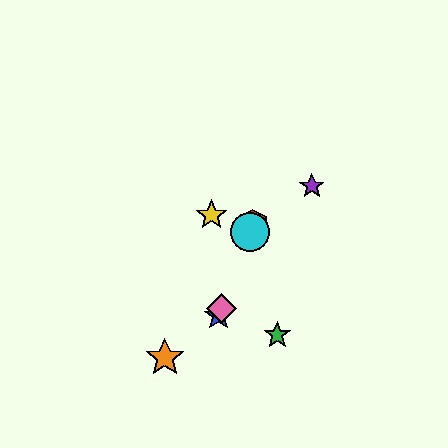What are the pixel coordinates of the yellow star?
The yellow star is at (211, 215).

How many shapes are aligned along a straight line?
4 shapes (the red hexagon, the blue star, the cyan circle, the pink diamond) are aligned along a straight line.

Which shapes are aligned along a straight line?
The red hexagon, the blue star, the cyan circle, the pink diamond are aligned along a straight line.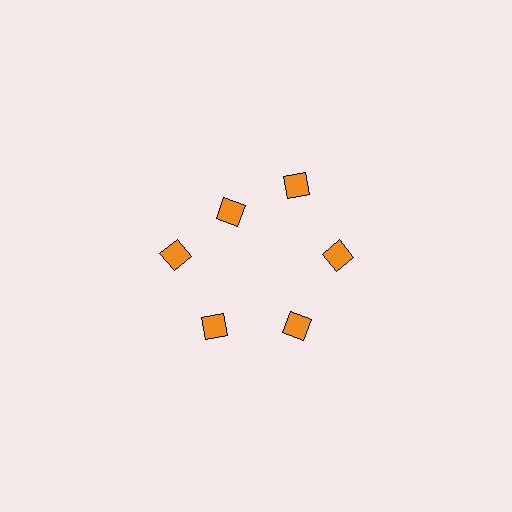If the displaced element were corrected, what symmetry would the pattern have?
It would have 6-fold rotational symmetry — the pattern would map onto itself every 60 degrees.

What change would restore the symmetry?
The symmetry would be restored by moving it outward, back onto the ring so that all 6 diamonds sit at equal angles and equal distance from the center.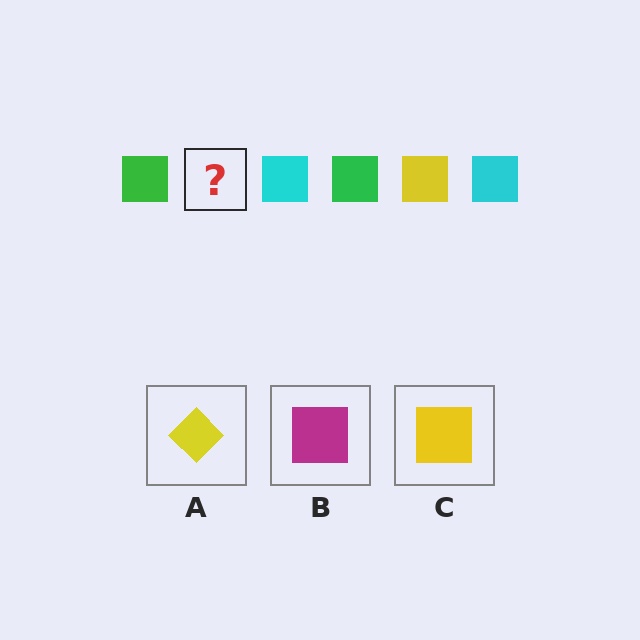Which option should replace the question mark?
Option C.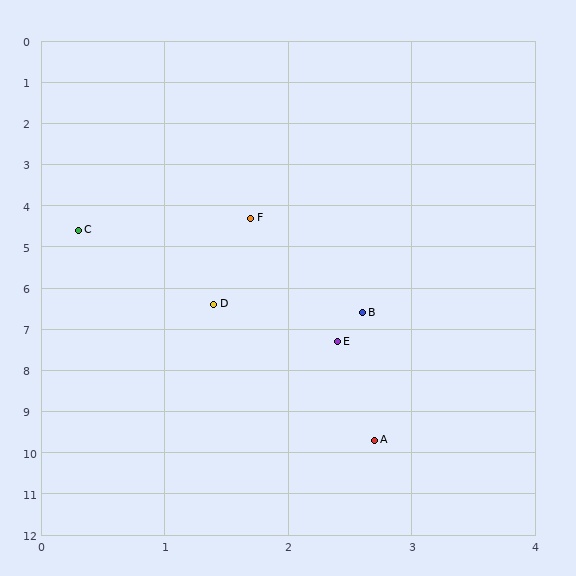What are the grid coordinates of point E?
Point E is at approximately (2.4, 7.3).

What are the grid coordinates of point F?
Point F is at approximately (1.7, 4.3).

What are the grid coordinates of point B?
Point B is at approximately (2.6, 6.6).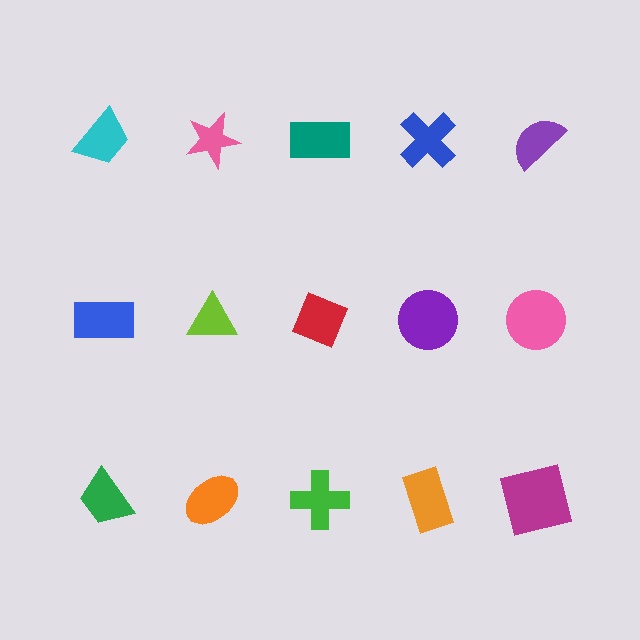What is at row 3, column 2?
An orange ellipse.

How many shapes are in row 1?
5 shapes.